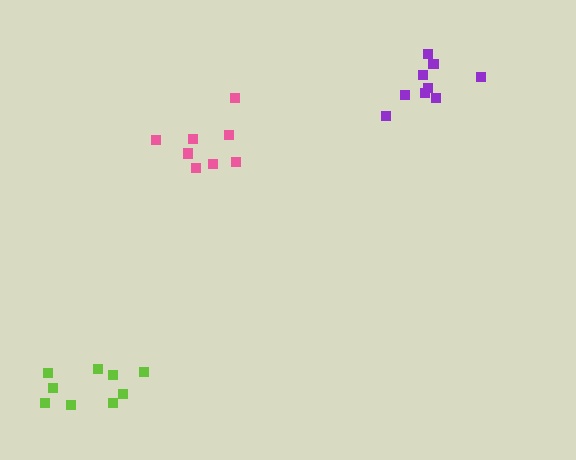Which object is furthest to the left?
The lime cluster is leftmost.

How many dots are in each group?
Group 1: 8 dots, Group 2: 9 dots, Group 3: 9 dots (26 total).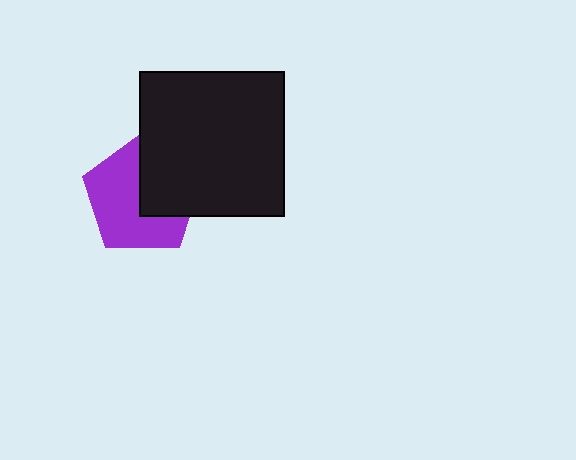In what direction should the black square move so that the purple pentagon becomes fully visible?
The black square should move right. That is the shortest direction to clear the overlap and leave the purple pentagon fully visible.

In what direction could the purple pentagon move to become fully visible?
The purple pentagon could move left. That would shift it out from behind the black square entirely.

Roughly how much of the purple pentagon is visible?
About half of it is visible (roughly 61%).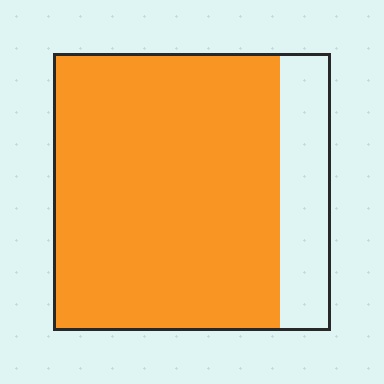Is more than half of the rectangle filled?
Yes.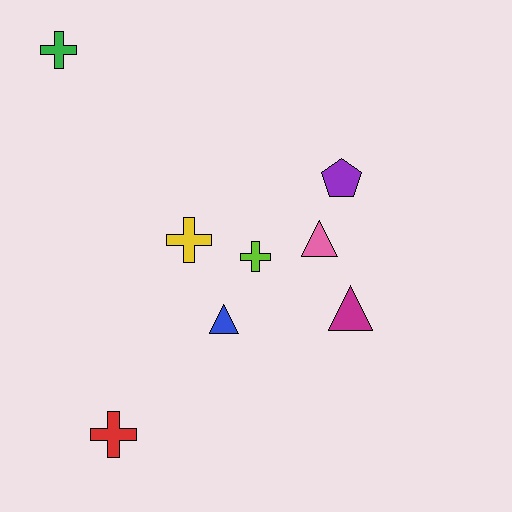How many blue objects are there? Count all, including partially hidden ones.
There is 1 blue object.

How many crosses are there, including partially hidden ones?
There are 4 crosses.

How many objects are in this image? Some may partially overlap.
There are 8 objects.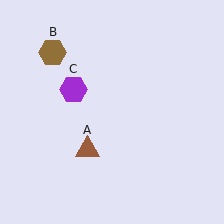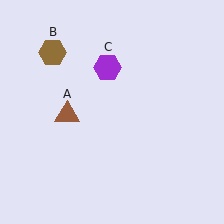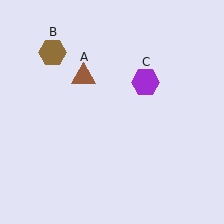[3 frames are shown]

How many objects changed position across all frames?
2 objects changed position: brown triangle (object A), purple hexagon (object C).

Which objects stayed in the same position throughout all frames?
Brown hexagon (object B) remained stationary.